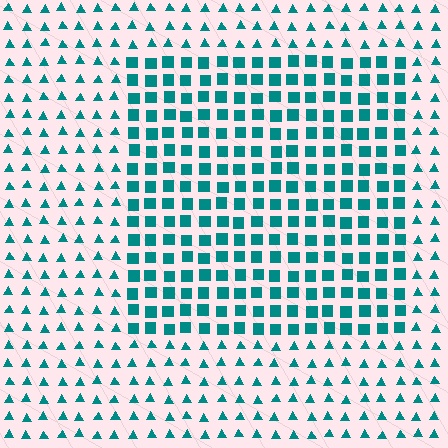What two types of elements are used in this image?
The image uses squares inside the rectangle region and triangles outside it.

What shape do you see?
I see a rectangle.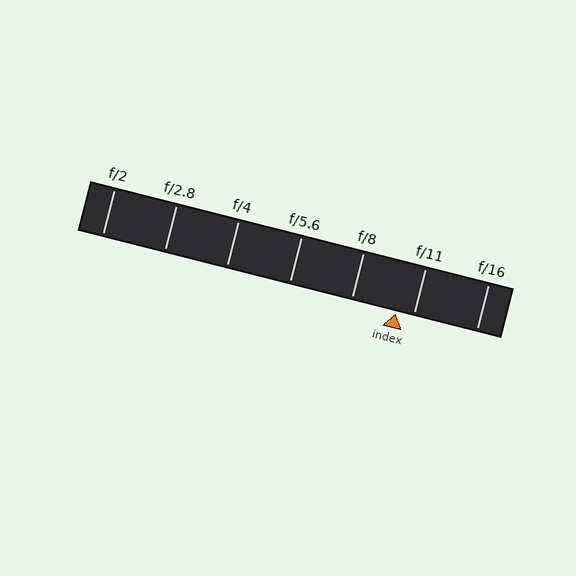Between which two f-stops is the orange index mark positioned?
The index mark is between f/8 and f/11.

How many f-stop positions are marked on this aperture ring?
There are 7 f-stop positions marked.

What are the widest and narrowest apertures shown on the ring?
The widest aperture shown is f/2 and the narrowest is f/16.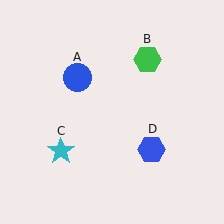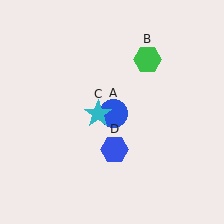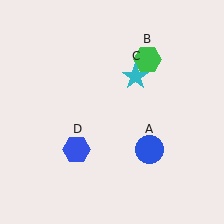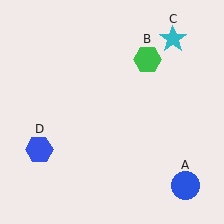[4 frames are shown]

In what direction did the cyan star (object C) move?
The cyan star (object C) moved up and to the right.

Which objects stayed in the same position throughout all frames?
Green hexagon (object B) remained stationary.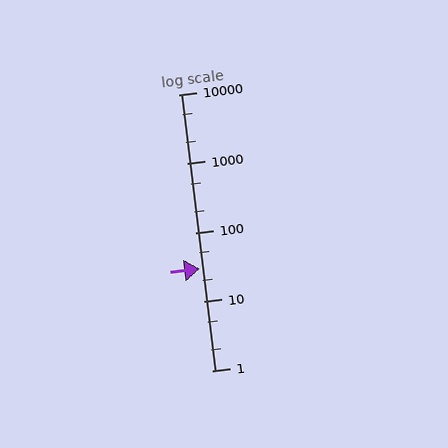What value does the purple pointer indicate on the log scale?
The pointer indicates approximately 30.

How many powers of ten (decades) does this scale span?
The scale spans 4 decades, from 1 to 10000.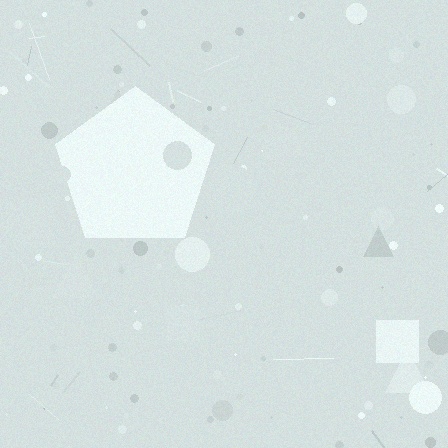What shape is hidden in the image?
A pentagon is hidden in the image.